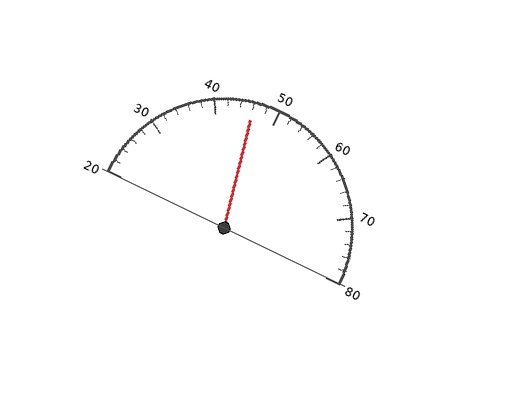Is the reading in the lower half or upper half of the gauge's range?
The reading is in the lower half of the range (20 to 80).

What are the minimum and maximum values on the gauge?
The gauge ranges from 20 to 80.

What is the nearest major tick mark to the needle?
The nearest major tick mark is 50.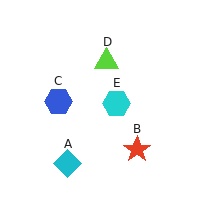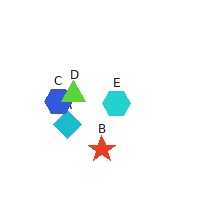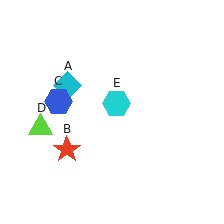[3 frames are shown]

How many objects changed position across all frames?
3 objects changed position: cyan diamond (object A), red star (object B), lime triangle (object D).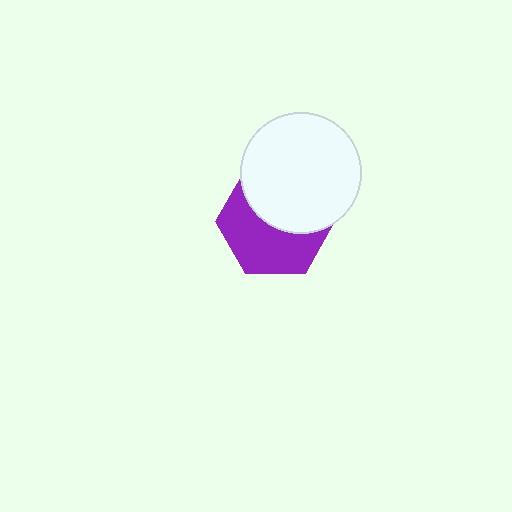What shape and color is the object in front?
The object in front is a white circle.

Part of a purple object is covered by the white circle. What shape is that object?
It is a hexagon.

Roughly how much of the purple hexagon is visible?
About half of it is visible (roughly 53%).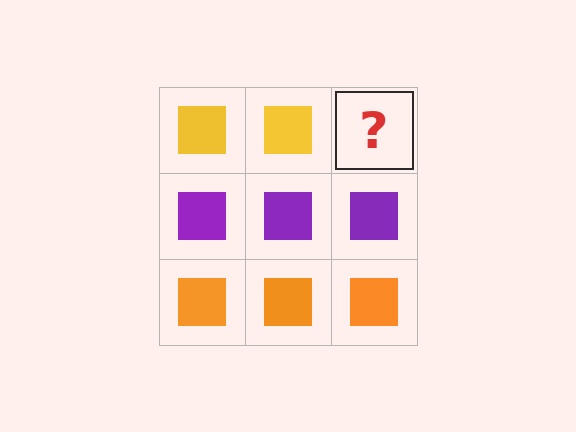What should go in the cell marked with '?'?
The missing cell should contain a yellow square.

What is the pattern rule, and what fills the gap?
The rule is that each row has a consistent color. The gap should be filled with a yellow square.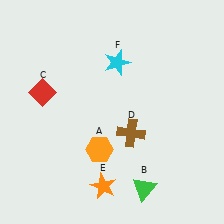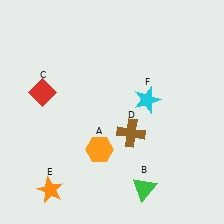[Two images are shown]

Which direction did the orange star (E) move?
The orange star (E) moved left.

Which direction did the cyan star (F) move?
The cyan star (F) moved down.